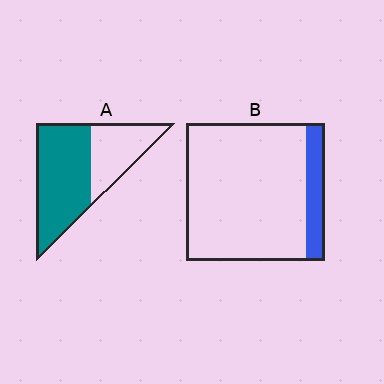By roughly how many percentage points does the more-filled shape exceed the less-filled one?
By roughly 50 percentage points (A over B).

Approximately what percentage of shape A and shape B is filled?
A is approximately 65% and B is approximately 15%.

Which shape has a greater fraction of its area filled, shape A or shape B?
Shape A.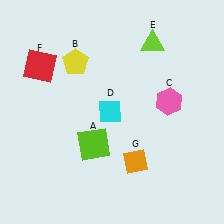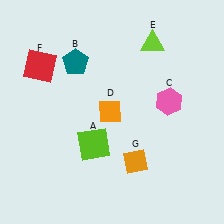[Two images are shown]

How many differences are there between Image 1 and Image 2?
There are 2 differences between the two images.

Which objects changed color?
B changed from yellow to teal. D changed from cyan to orange.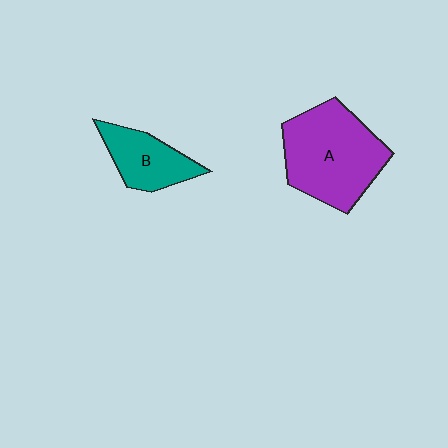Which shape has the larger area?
Shape A (purple).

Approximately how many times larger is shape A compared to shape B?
Approximately 1.9 times.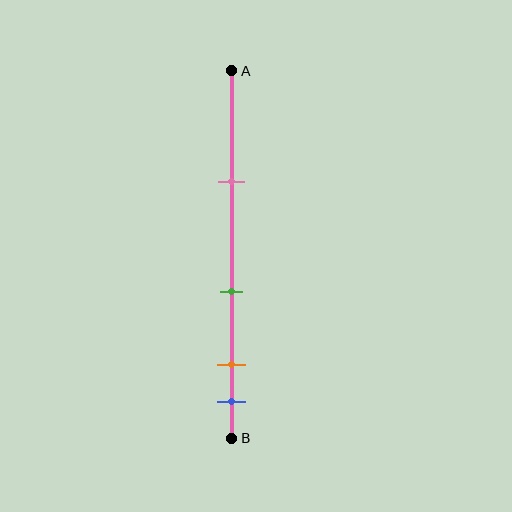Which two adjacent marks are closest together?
The orange and blue marks are the closest adjacent pair.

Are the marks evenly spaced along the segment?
No, the marks are not evenly spaced.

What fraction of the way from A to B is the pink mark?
The pink mark is approximately 30% (0.3) of the way from A to B.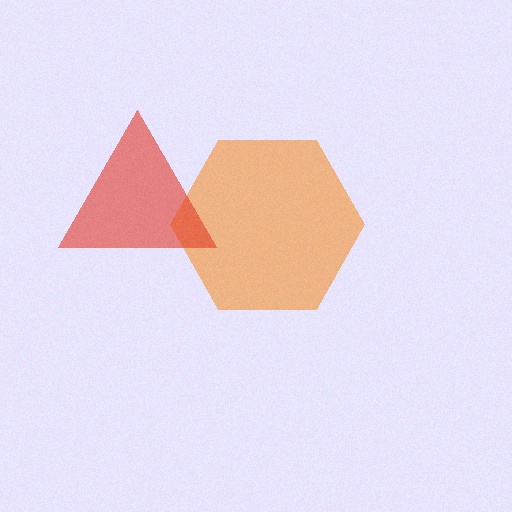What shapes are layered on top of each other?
The layered shapes are: an orange hexagon, a red triangle.